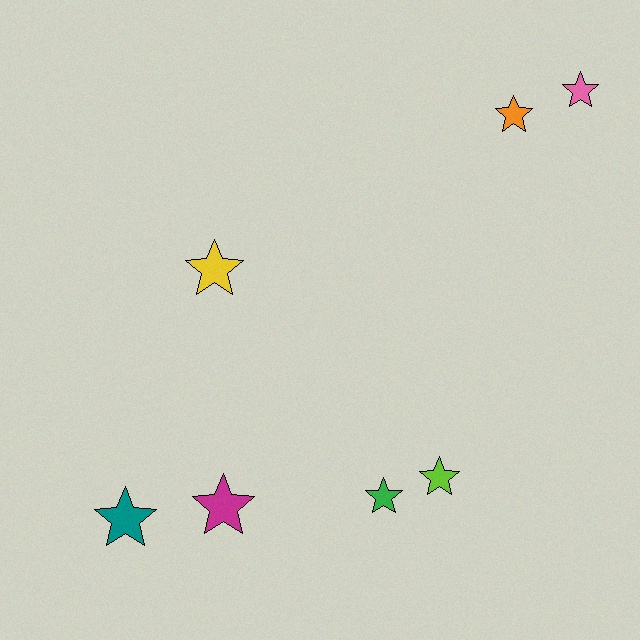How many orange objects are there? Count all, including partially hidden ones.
There is 1 orange object.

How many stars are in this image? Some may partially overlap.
There are 7 stars.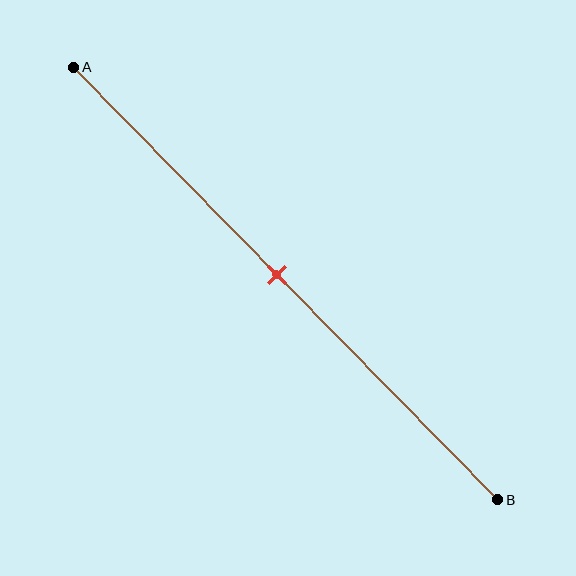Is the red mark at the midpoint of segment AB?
Yes, the mark is approximately at the midpoint.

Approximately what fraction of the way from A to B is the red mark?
The red mark is approximately 50% of the way from A to B.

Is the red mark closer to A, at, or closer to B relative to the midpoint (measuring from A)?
The red mark is approximately at the midpoint of segment AB.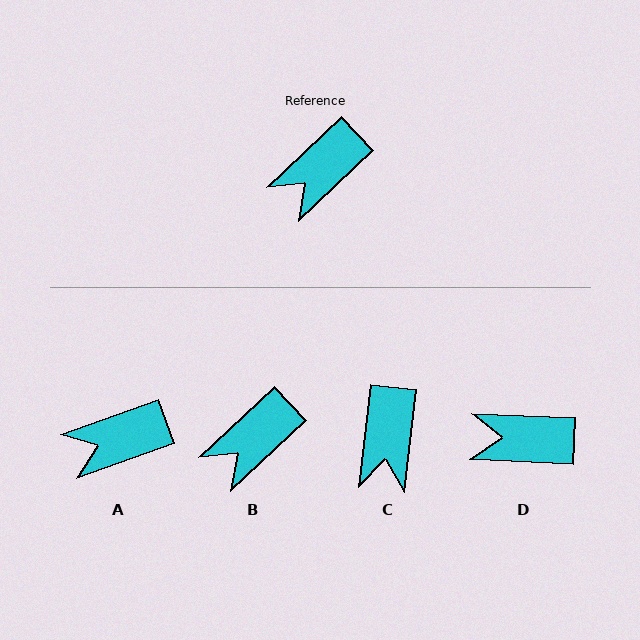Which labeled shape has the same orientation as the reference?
B.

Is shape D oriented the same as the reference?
No, it is off by about 46 degrees.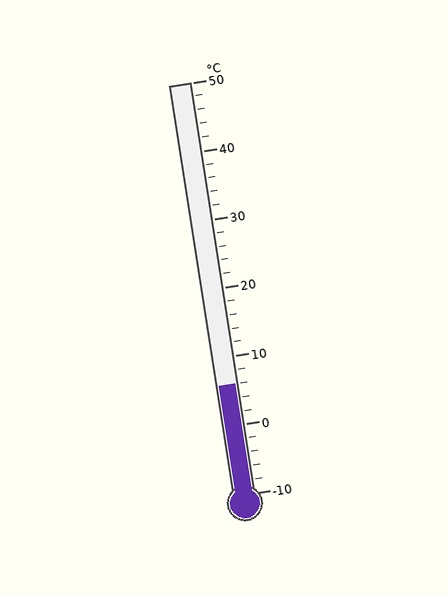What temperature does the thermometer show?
The thermometer shows approximately 6°C.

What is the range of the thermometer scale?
The thermometer scale ranges from -10°C to 50°C.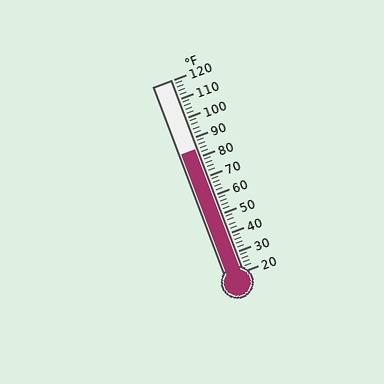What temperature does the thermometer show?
The thermometer shows approximately 84°F.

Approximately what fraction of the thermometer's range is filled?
The thermometer is filled to approximately 65% of its range.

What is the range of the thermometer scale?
The thermometer scale ranges from 20°F to 120°F.